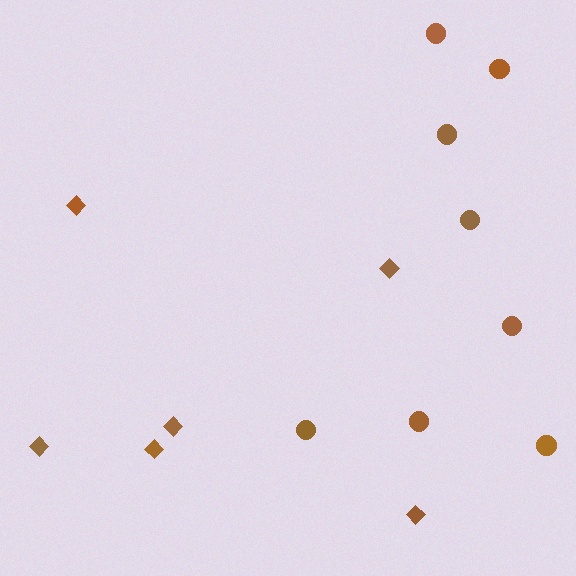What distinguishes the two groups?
There are 2 groups: one group of diamonds (6) and one group of circles (8).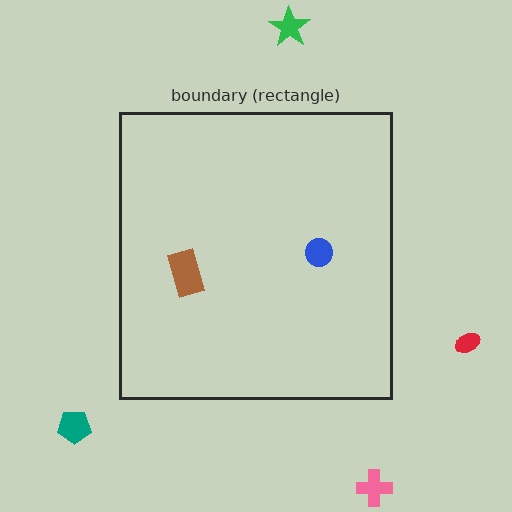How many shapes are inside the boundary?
2 inside, 4 outside.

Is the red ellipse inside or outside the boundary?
Outside.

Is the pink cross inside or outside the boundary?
Outside.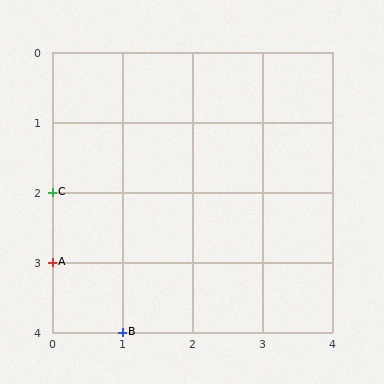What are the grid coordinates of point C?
Point C is at grid coordinates (0, 2).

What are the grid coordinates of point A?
Point A is at grid coordinates (0, 3).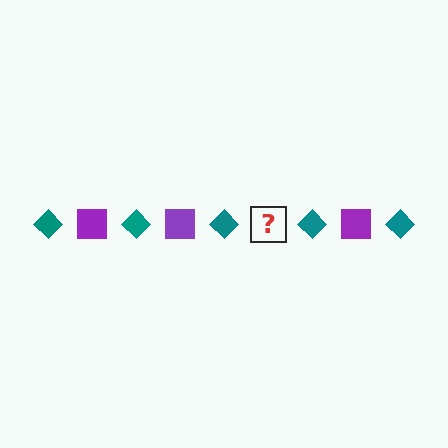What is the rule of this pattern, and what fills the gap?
The rule is that the pattern alternates between teal diamond and purple square. The gap should be filled with a purple square.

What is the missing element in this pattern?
The missing element is a purple square.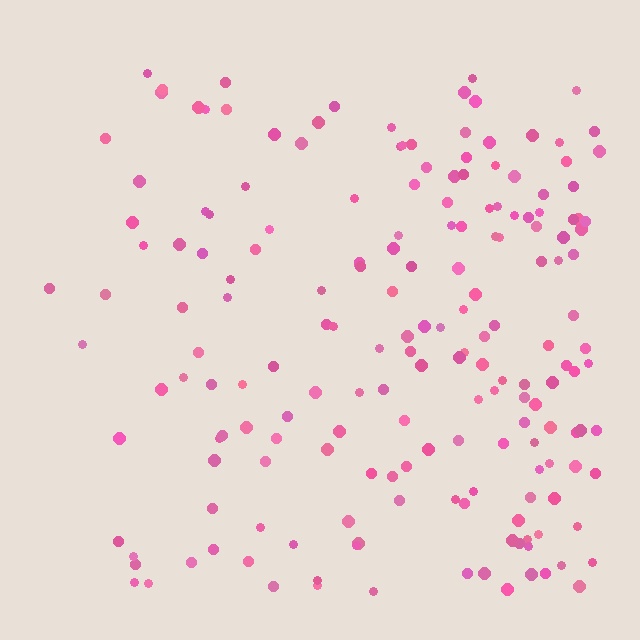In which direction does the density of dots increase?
From left to right, with the right side densest.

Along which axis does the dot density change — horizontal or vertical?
Horizontal.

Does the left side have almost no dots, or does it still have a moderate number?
Still a moderate number, just noticeably fewer than the right.